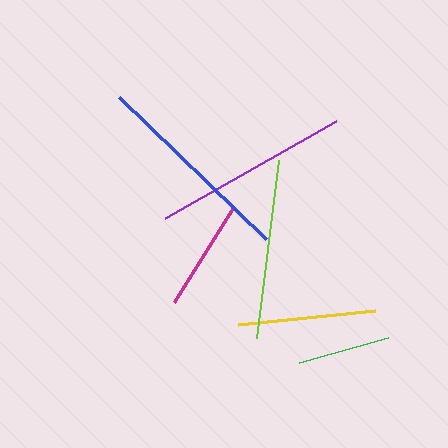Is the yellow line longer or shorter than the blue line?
The blue line is longer than the yellow line.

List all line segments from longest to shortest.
From longest to shortest: blue, purple, lime, yellow, magenta, green.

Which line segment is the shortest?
The green line is the shortest at approximately 92 pixels.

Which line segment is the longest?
The blue line is the longest at approximately 204 pixels.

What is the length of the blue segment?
The blue segment is approximately 204 pixels long.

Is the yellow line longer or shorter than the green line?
The yellow line is longer than the green line.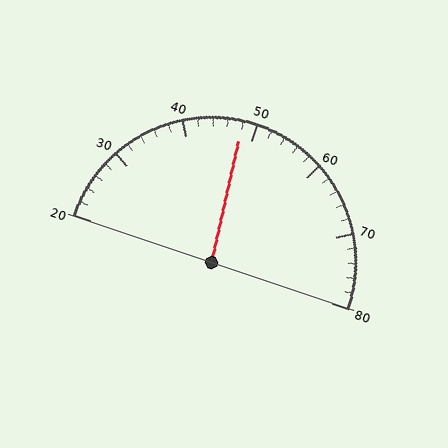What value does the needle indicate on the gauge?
The needle indicates approximately 48.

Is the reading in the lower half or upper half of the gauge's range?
The reading is in the lower half of the range (20 to 80).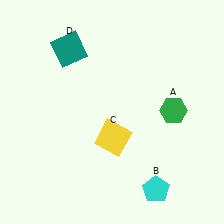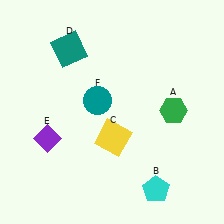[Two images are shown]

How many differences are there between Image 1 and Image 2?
There are 2 differences between the two images.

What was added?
A purple diamond (E), a teal circle (F) were added in Image 2.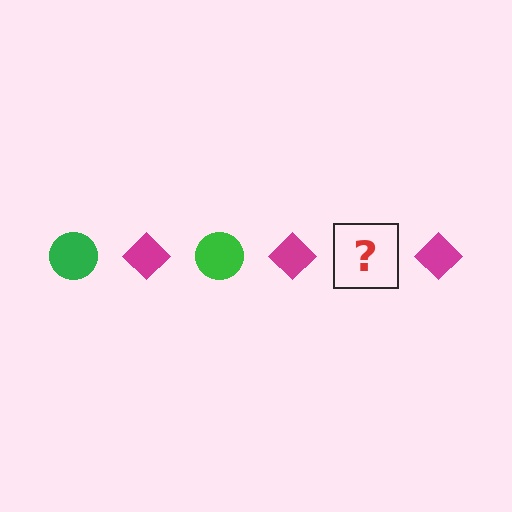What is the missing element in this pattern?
The missing element is a green circle.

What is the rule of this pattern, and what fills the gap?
The rule is that the pattern alternates between green circle and magenta diamond. The gap should be filled with a green circle.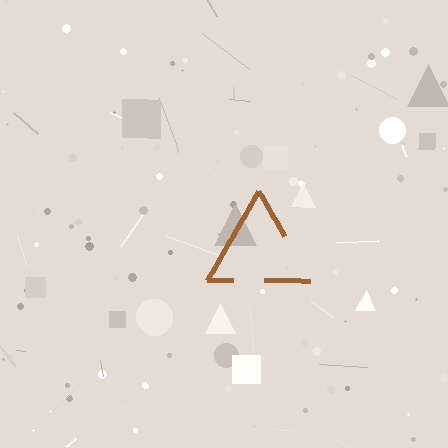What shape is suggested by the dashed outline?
The dashed outline suggests a triangle.